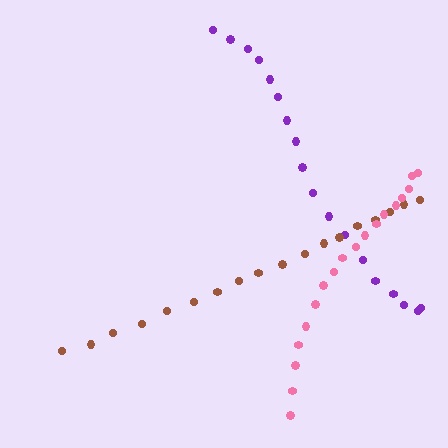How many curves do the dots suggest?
There are 3 distinct paths.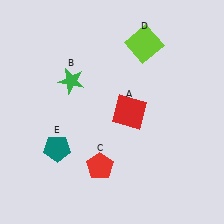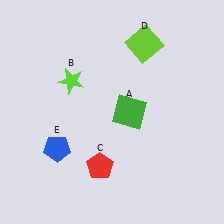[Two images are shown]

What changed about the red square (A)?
In Image 1, A is red. In Image 2, it changed to green.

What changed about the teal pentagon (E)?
In Image 1, E is teal. In Image 2, it changed to blue.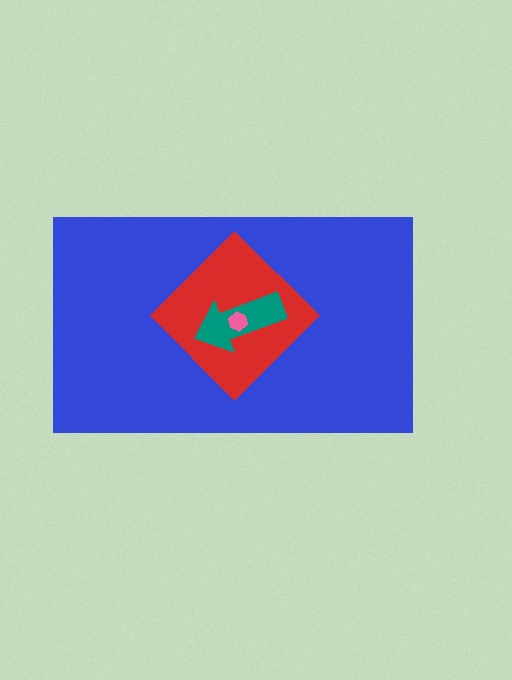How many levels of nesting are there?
4.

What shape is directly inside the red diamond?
The teal arrow.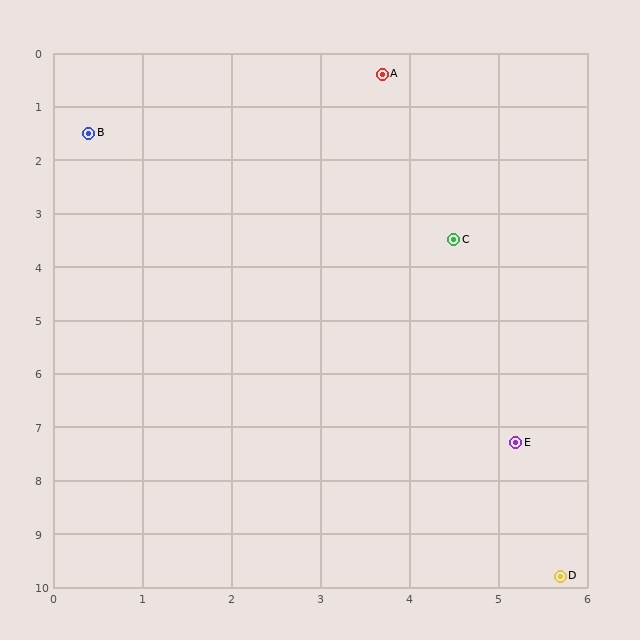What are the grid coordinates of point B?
Point B is at approximately (0.4, 1.5).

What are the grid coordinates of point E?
Point E is at approximately (5.2, 7.3).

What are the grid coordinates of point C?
Point C is at approximately (4.5, 3.5).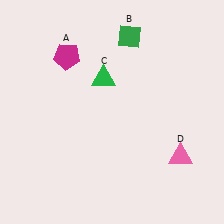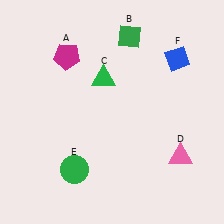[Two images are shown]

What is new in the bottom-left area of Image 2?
A green circle (E) was added in the bottom-left area of Image 2.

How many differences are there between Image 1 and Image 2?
There are 2 differences between the two images.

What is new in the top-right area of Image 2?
A blue diamond (F) was added in the top-right area of Image 2.